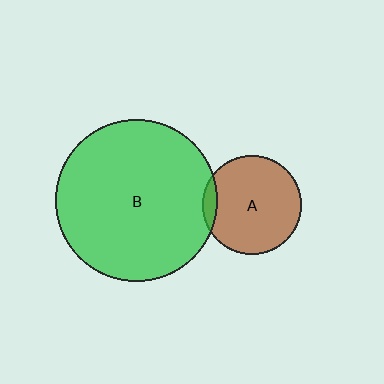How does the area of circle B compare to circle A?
Approximately 2.7 times.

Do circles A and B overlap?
Yes.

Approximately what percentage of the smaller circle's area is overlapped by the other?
Approximately 10%.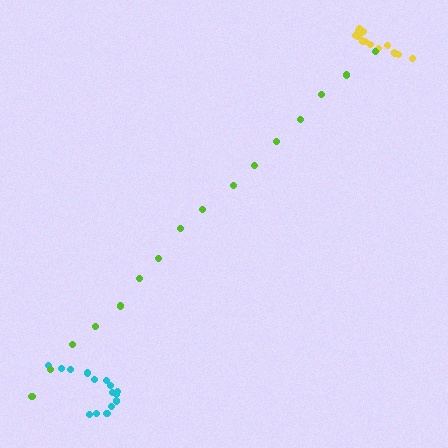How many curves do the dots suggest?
There are 3 distinct paths.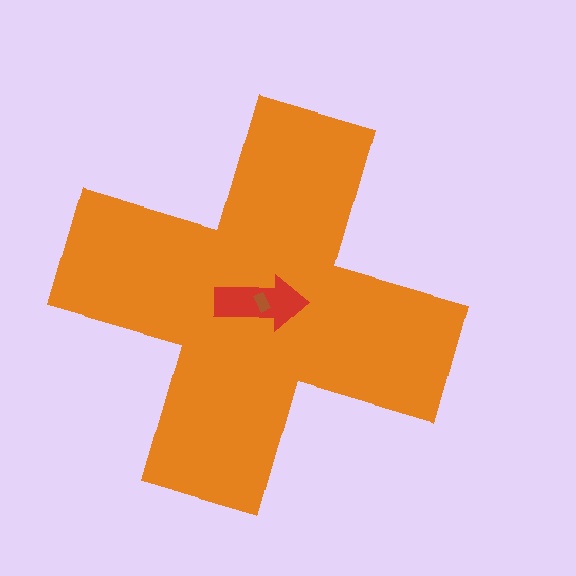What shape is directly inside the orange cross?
The red arrow.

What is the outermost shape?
The orange cross.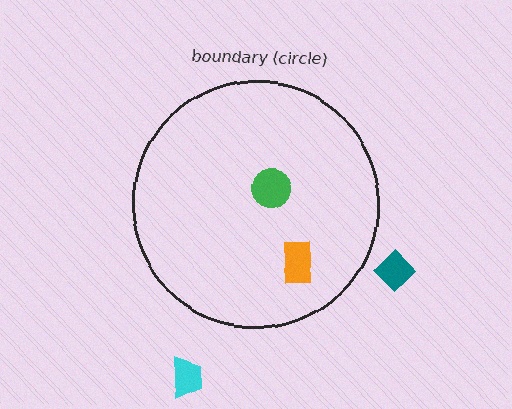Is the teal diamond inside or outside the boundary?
Outside.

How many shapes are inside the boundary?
2 inside, 2 outside.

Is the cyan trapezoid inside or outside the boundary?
Outside.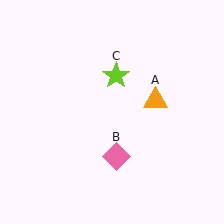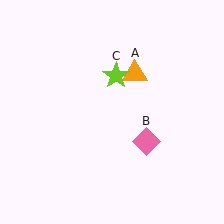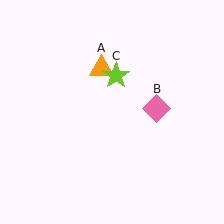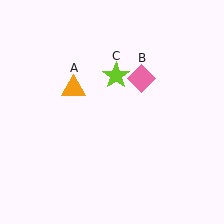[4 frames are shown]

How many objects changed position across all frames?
2 objects changed position: orange triangle (object A), pink diamond (object B).